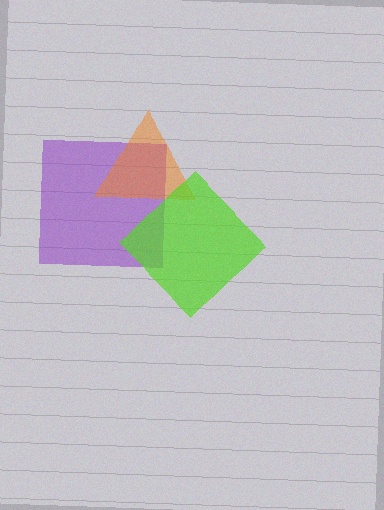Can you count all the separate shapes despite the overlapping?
Yes, there are 3 separate shapes.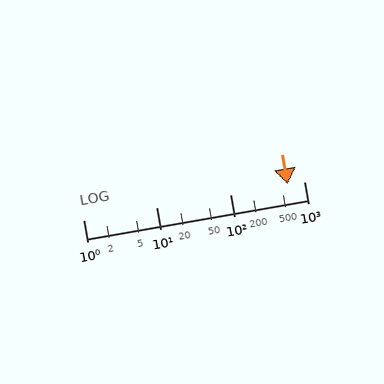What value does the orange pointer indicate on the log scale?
The pointer indicates approximately 600.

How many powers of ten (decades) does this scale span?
The scale spans 3 decades, from 1 to 1000.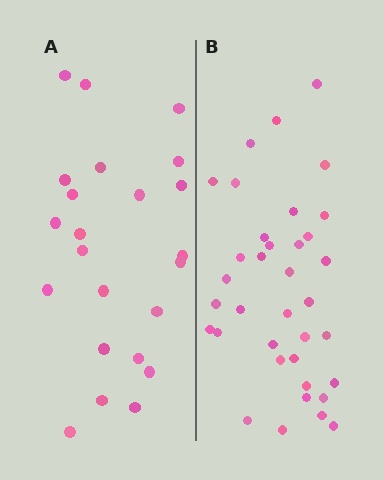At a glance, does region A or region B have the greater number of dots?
Region B (the right region) has more dots.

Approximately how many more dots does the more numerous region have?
Region B has approximately 15 more dots than region A.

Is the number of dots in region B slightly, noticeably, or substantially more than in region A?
Region B has substantially more. The ratio is roughly 1.6 to 1.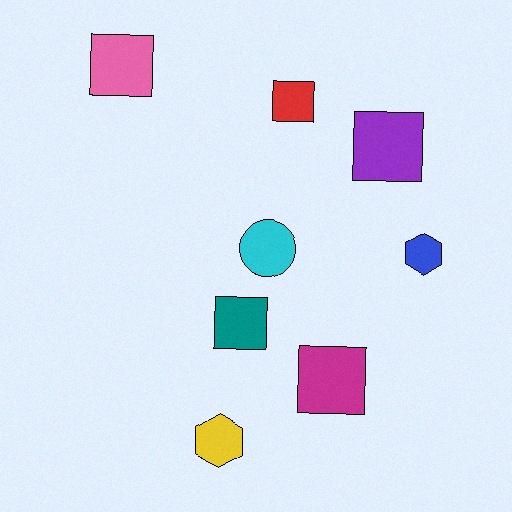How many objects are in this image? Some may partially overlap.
There are 8 objects.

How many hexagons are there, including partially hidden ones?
There are 2 hexagons.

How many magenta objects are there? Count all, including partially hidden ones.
There is 1 magenta object.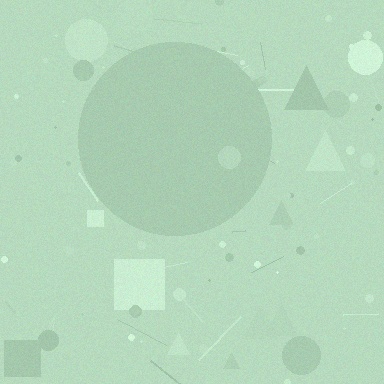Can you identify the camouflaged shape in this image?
The camouflaged shape is a circle.